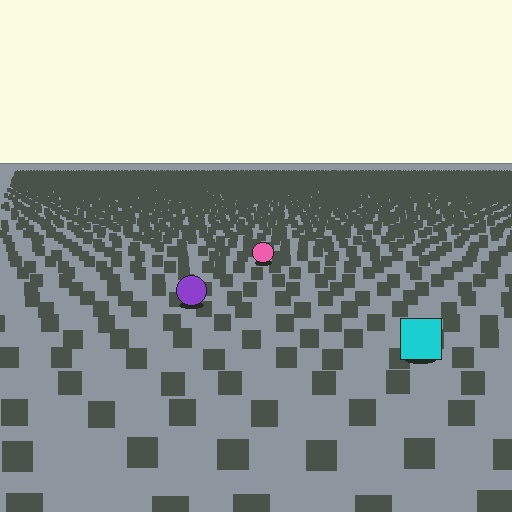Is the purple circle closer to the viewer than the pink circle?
Yes. The purple circle is closer — you can tell from the texture gradient: the ground texture is coarser near it.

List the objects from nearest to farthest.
From nearest to farthest: the cyan square, the purple circle, the pink circle.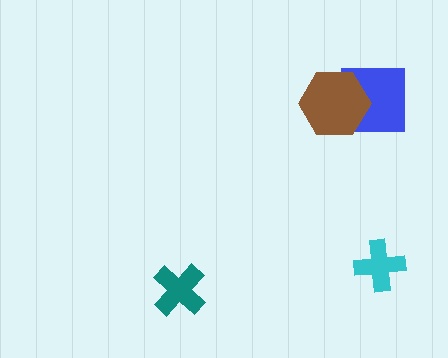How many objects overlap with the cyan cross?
0 objects overlap with the cyan cross.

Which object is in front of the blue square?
The brown hexagon is in front of the blue square.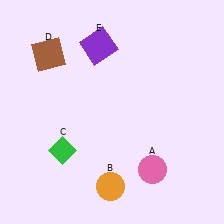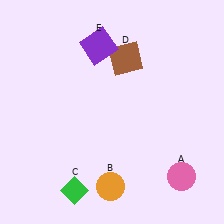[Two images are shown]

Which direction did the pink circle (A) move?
The pink circle (A) moved right.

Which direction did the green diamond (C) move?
The green diamond (C) moved down.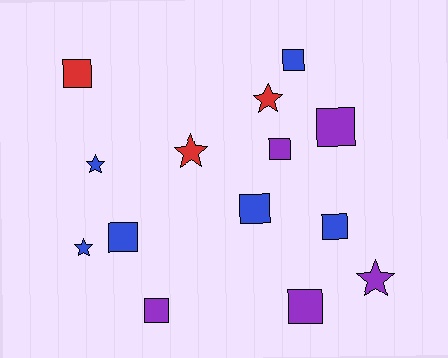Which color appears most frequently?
Blue, with 6 objects.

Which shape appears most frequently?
Square, with 9 objects.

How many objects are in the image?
There are 14 objects.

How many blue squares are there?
There are 4 blue squares.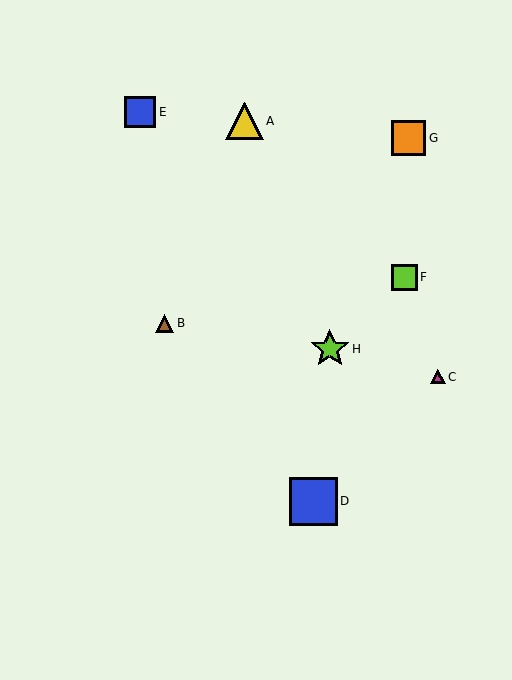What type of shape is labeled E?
Shape E is a blue square.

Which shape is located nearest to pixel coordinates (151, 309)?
The brown triangle (labeled B) at (165, 323) is nearest to that location.